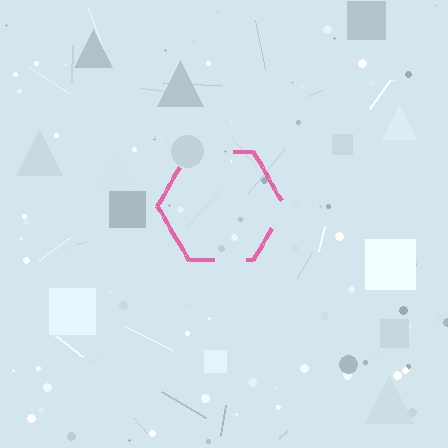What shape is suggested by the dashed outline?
The dashed outline suggests a hexagon.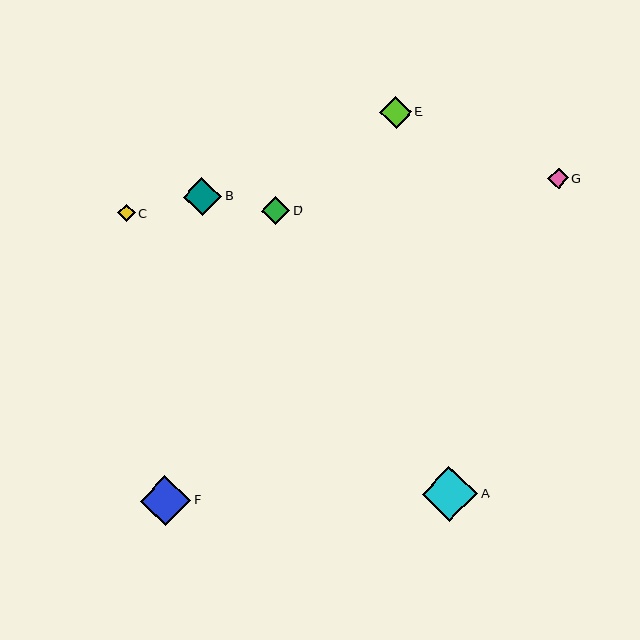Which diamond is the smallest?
Diamond C is the smallest with a size of approximately 17 pixels.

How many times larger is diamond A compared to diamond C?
Diamond A is approximately 3.2 times the size of diamond C.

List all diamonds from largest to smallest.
From largest to smallest: A, F, B, E, D, G, C.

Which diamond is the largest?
Diamond A is the largest with a size of approximately 56 pixels.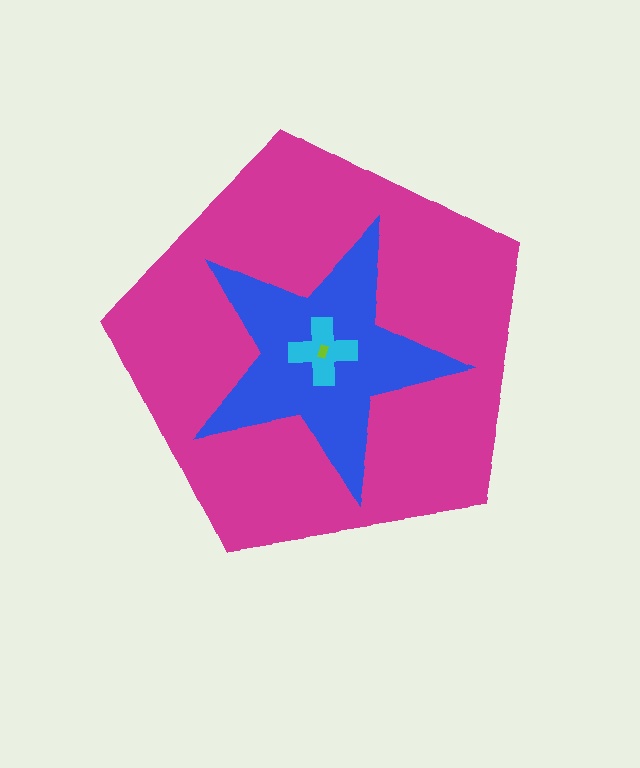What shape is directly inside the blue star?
The cyan cross.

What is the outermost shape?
The magenta pentagon.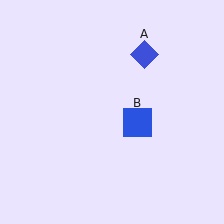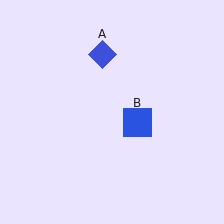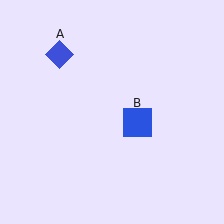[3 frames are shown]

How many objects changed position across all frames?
1 object changed position: blue diamond (object A).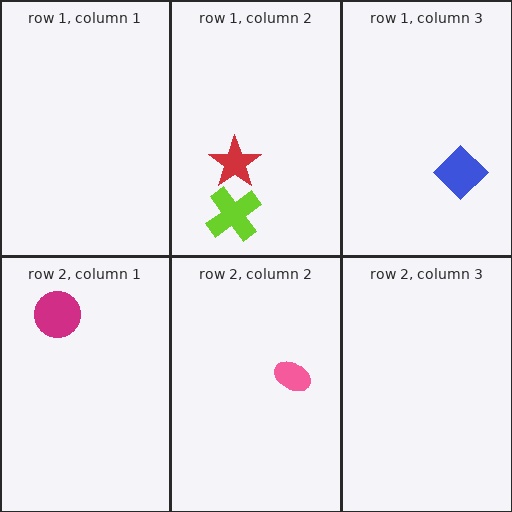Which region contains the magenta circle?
The row 2, column 1 region.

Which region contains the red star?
The row 1, column 2 region.